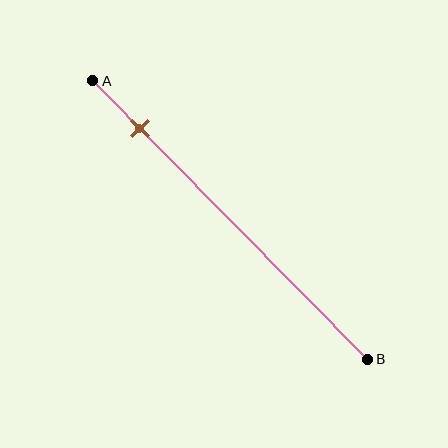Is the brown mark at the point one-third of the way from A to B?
No, the mark is at about 15% from A, not at the 33% one-third point.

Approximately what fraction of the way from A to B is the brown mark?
The brown mark is approximately 15% of the way from A to B.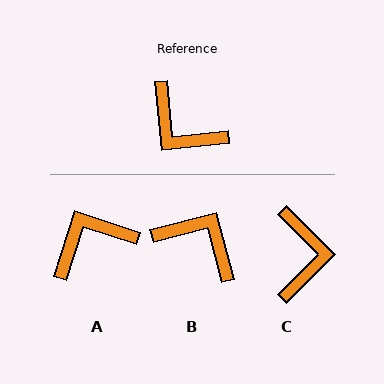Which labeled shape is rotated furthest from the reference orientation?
B, about 171 degrees away.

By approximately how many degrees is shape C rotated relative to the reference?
Approximately 129 degrees counter-clockwise.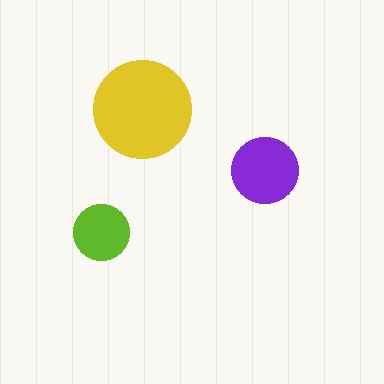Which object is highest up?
The yellow circle is topmost.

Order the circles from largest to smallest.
the yellow one, the purple one, the lime one.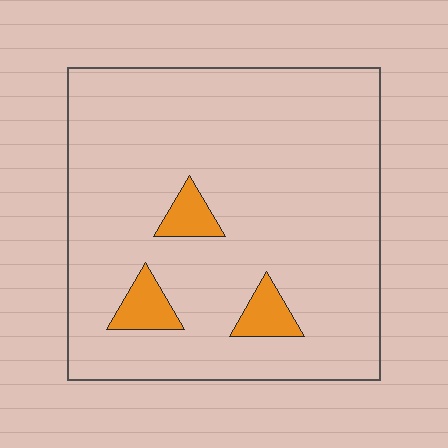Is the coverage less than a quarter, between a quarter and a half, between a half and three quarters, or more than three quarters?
Less than a quarter.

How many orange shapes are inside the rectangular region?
3.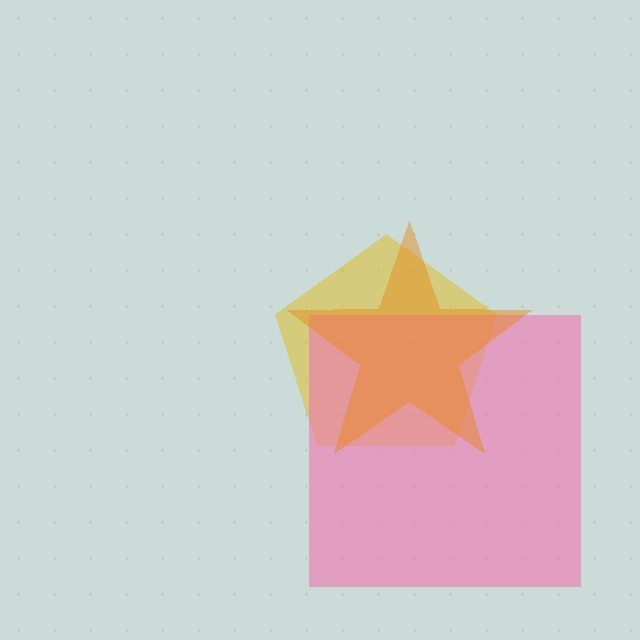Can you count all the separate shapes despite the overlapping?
Yes, there are 3 separate shapes.